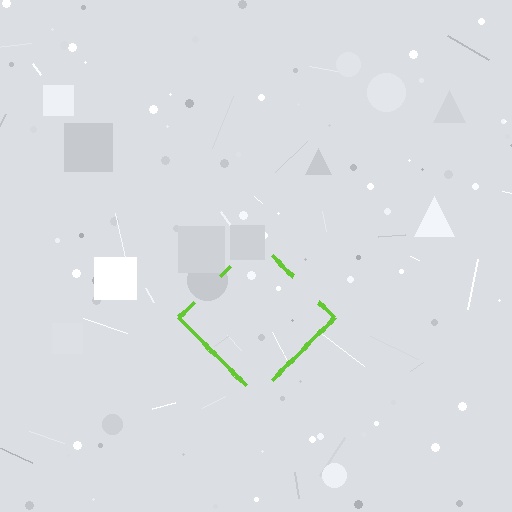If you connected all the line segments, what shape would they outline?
They would outline a diamond.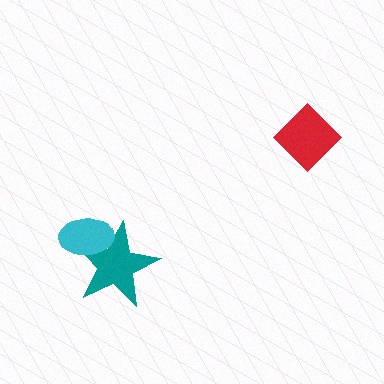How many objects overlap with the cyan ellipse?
1 object overlaps with the cyan ellipse.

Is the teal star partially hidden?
Yes, it is partially covered by another shape.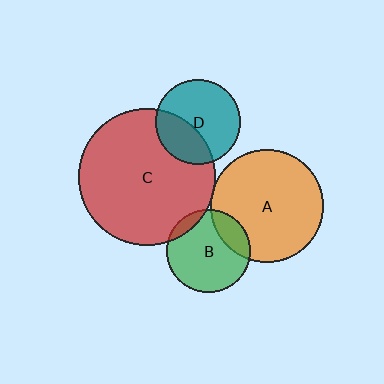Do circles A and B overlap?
Yes.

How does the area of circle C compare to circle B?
Approximately 2.7 times.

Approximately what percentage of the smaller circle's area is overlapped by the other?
Approximately 20%.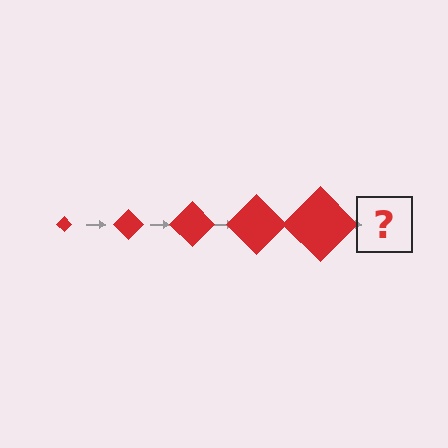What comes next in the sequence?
The next element should be a red diamond, larger than the previous one.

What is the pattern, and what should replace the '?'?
The pattern is that the diamond gets progressively larger each step. The '?' should be a red diamond, larger than the previous one.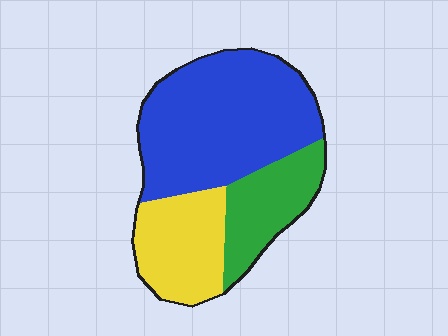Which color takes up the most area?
Blue, at roughly 55%.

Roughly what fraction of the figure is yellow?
Yellow takes up between a sixth and a third of the figure.